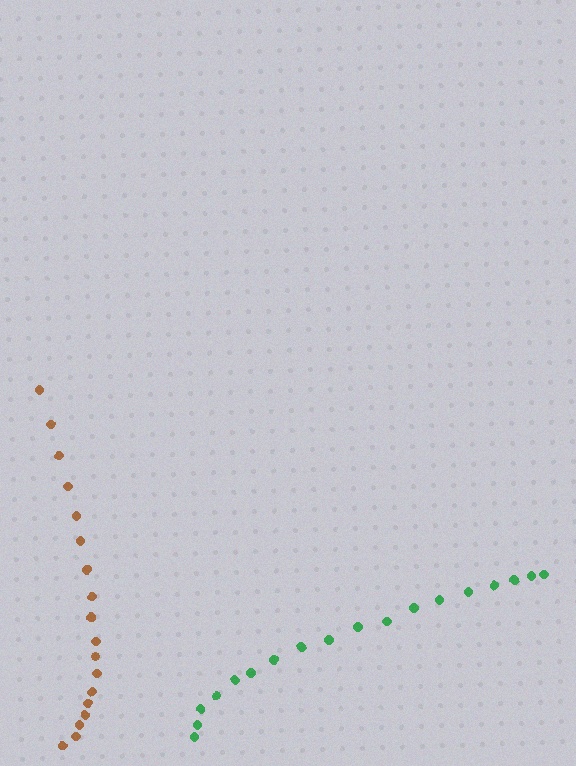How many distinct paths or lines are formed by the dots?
There are 2 distinct paths.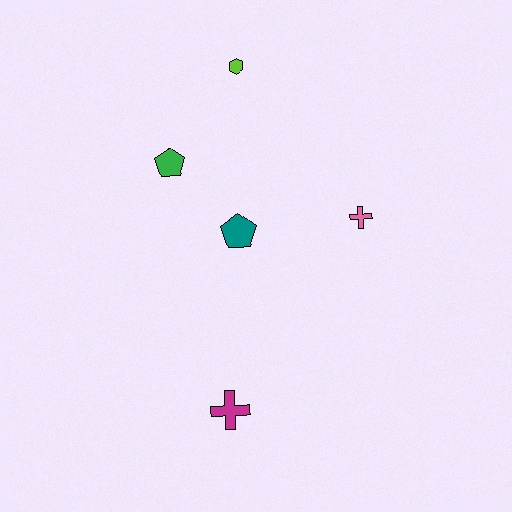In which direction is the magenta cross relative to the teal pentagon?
The magenta cross is below the teal pentagon.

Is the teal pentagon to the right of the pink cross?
No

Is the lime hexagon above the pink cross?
Yes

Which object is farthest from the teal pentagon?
The magenta cross is farthest from the teal pentagon.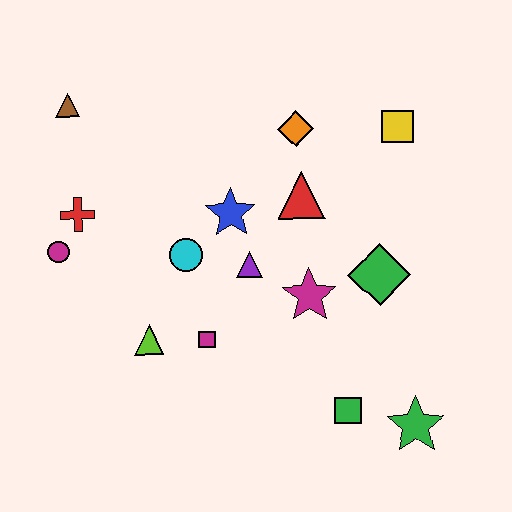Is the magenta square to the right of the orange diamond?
No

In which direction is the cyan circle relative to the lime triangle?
The cyan circle is above the lime triangle.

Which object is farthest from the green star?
The brown triangle is farthest from the green star.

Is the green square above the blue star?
No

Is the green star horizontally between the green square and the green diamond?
No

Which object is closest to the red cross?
The magenta circle is closest to the red cross.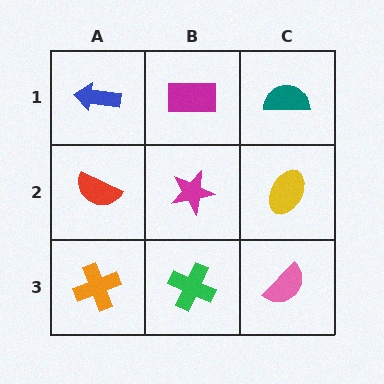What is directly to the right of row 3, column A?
A green cross.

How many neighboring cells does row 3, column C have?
2.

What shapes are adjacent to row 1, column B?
A magenta star (row 2, column B), a blue arrow (row 1, column A), a teal semicircle (row 1, column C).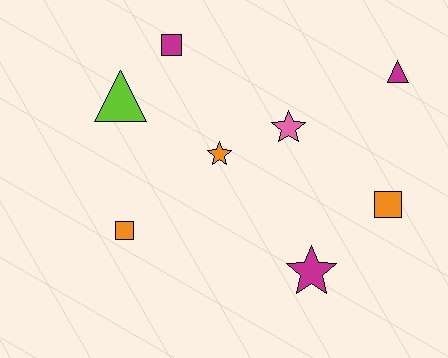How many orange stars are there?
There is 1 orange star.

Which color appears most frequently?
Orange, with 3 objects.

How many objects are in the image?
There are 8 objects.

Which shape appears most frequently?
Star, with 3 objects.